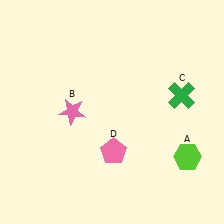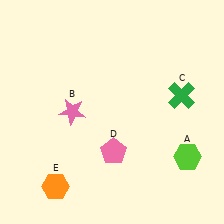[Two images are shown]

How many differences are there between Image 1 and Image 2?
There is 1 difference between the two images.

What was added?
An orange hexagon (E) was added in Image 2.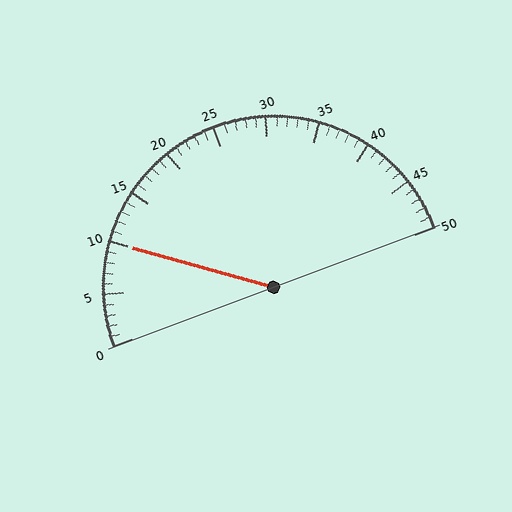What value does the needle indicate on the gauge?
The needle indicates approximately 10.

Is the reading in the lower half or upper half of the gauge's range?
The reading is in the lower half of the range (0 to 50).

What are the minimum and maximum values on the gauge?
The gauge ranges from 0 to 50.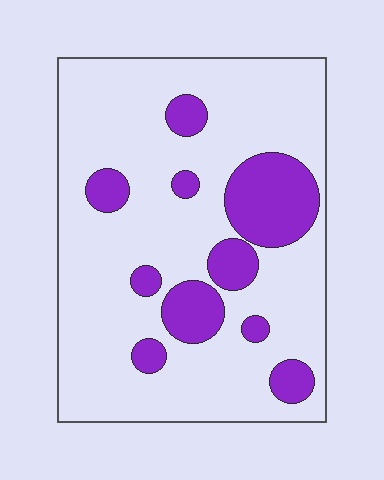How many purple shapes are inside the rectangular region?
10.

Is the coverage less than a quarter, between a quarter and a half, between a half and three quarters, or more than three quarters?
Less than a quarter.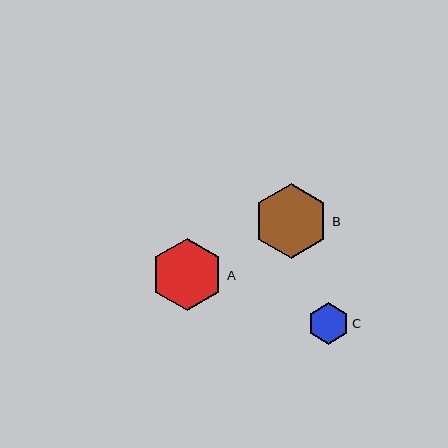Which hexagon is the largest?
Hexagon B is the largest with a size of approximately 75 pixels.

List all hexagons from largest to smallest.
From largest to smallest: B, A, C.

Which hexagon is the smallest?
Hexagon C is the smallest with a size of approximately 41 pixels.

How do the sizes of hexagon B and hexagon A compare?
Hexagon B and hexagon A are approximately the same size.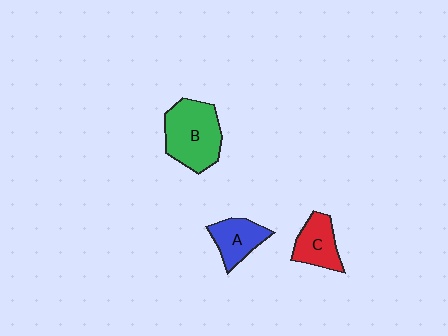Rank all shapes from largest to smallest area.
From largest to smallest: B (green), C (red), A (blue).